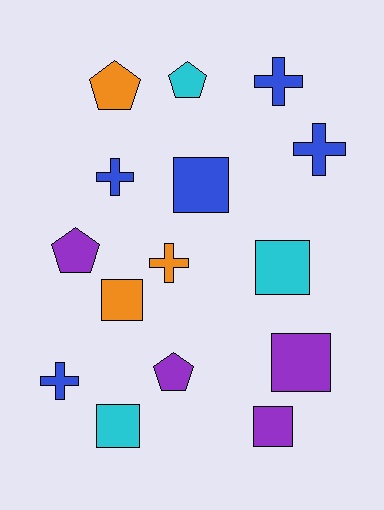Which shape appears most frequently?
Square, with 6 objects.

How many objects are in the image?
There are 15 objects.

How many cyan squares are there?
There are 2 cyan squares.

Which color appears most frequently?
Blue, with 5 objects.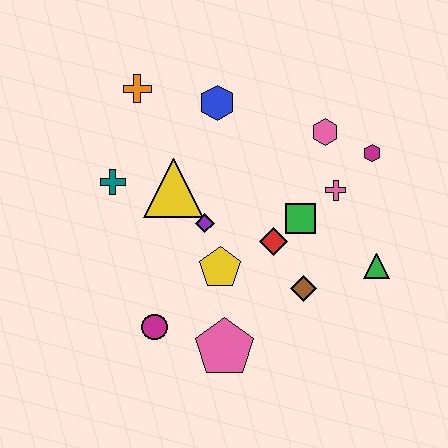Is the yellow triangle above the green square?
Yes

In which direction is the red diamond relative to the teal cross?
The red diamond is to the right of the teal cross.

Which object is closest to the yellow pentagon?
The purple diamond is closest to the yellow pentagon.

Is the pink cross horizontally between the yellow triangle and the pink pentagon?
No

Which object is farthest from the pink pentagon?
The orange cross is farthest from the pink pentagon.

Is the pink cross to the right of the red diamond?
Yes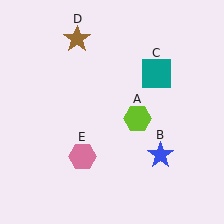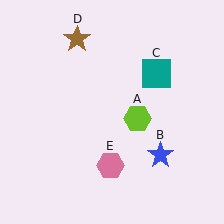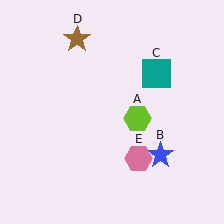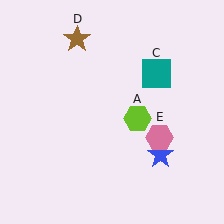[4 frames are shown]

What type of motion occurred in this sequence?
The pink hexagon (object E) rotated counterclockwise around the center of the scene.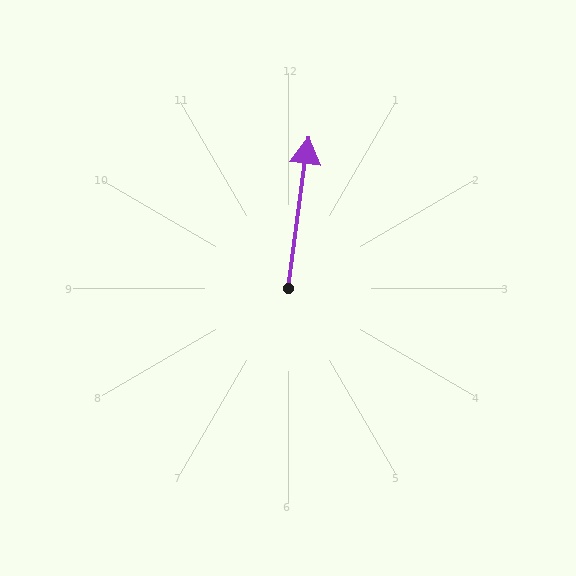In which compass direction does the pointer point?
North.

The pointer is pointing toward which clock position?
Roughly 12 o'clock.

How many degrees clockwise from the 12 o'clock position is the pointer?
Approximately 8 degrees.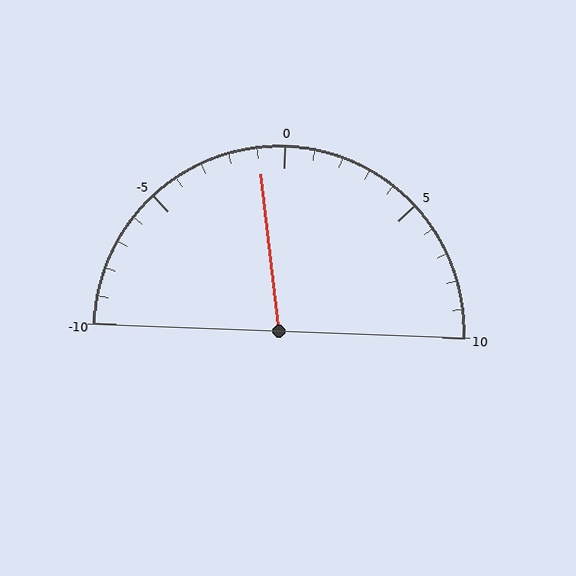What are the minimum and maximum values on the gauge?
The gauge ranges from -10 to 10.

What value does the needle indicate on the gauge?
The needle indicates approximately -1.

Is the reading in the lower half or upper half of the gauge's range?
The reading is in the lower half of the range (-10 to 10).